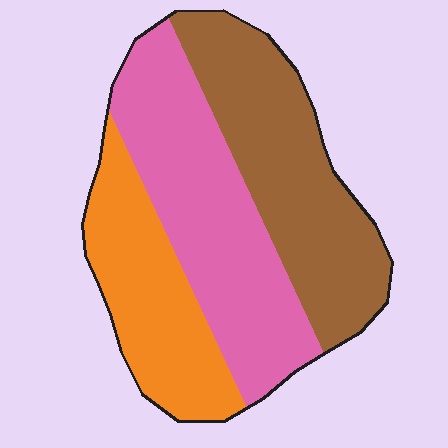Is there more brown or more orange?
Brown.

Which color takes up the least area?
Orange, at roughly 25%.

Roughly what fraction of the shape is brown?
Brown takes up between a third and a half of the shape.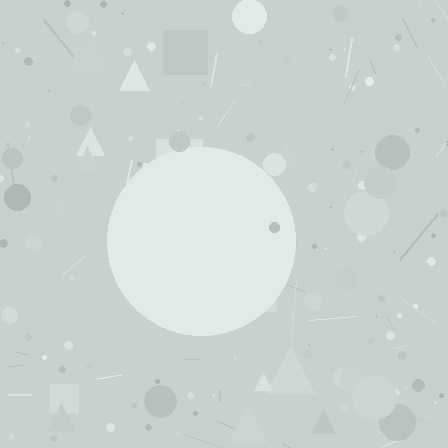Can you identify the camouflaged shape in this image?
The camouflaged shape is a circle.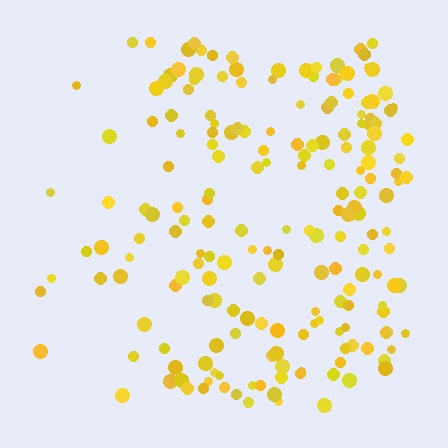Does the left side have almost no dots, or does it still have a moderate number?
Still a moderate number, just noticeably fewer than the right.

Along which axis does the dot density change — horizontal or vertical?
Horizontal.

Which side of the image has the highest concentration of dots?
The right.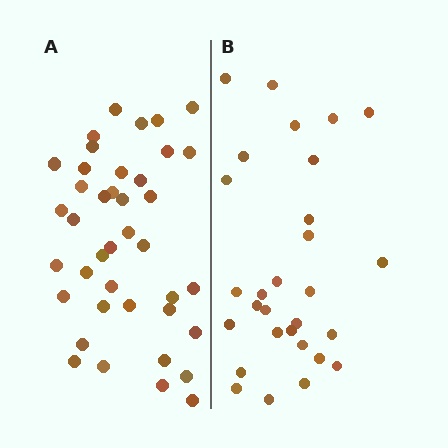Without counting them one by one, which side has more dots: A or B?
Region A (the left region) has more dots.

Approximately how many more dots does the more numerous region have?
Region A has roughly 12 or so more dots than region B.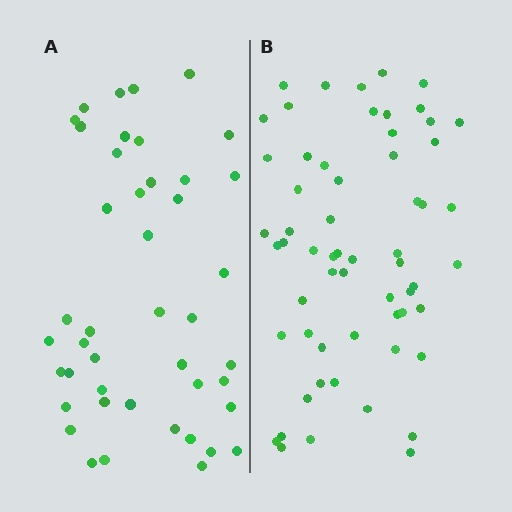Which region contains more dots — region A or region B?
Region B (the right region) has more dots.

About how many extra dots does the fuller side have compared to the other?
Region B has approximately 15 more dots than region A.